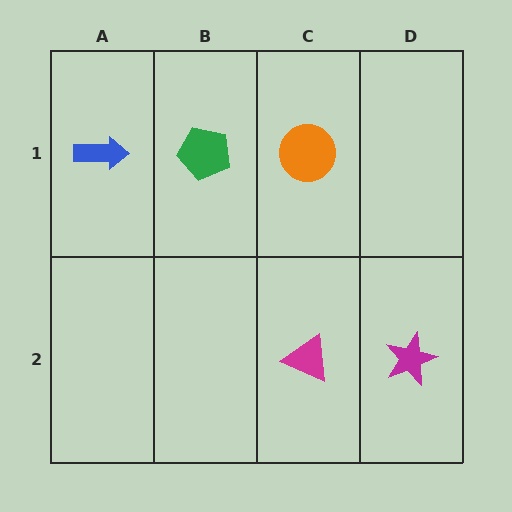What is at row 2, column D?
A magenta star.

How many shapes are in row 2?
2 shapes.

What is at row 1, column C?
An orange circle.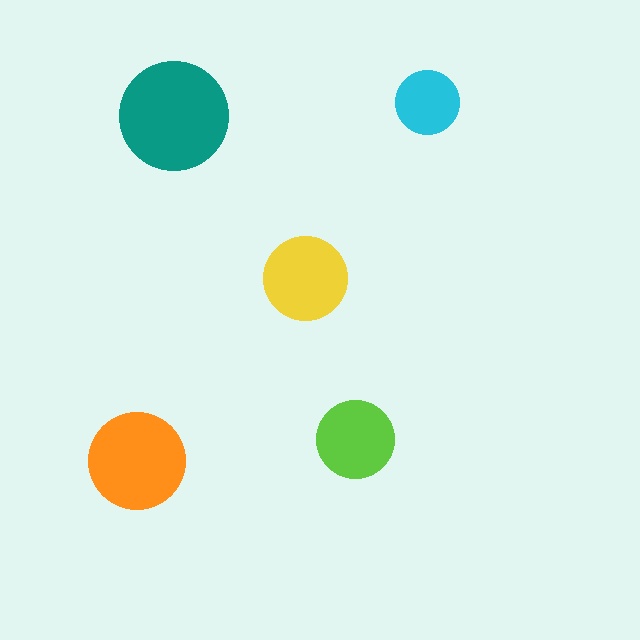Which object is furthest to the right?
The cyan circle is rightmost.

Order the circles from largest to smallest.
the teal one, the orange one, the yellow one, the lime one, the cyan one.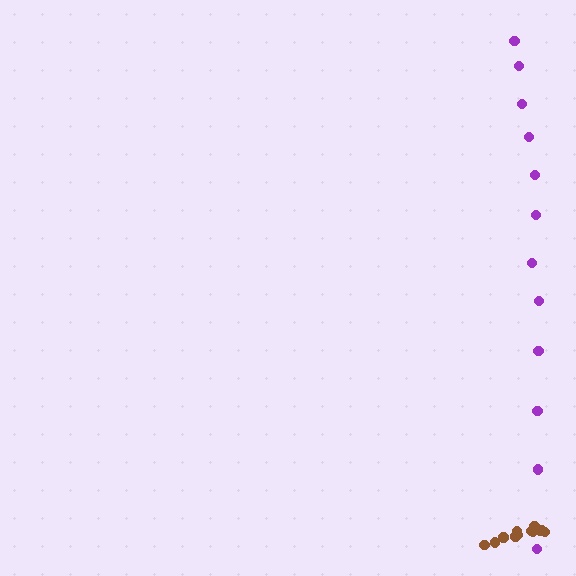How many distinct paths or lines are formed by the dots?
There are 2 distinct paths.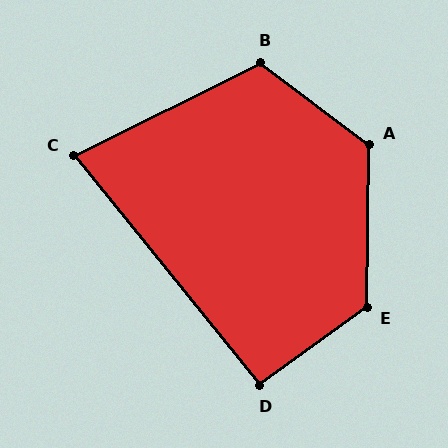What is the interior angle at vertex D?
Approximately 93 degrees (approximately right).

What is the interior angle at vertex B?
Approximately 117 degrees (obtuse).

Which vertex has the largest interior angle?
E, at approximately 127 degrees.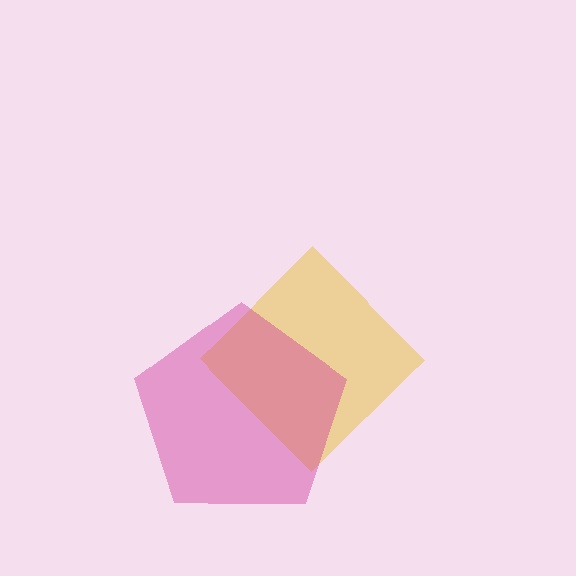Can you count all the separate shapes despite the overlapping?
Yes, there are 2 separate shapes.